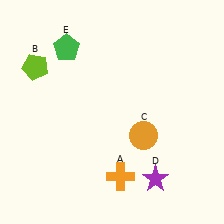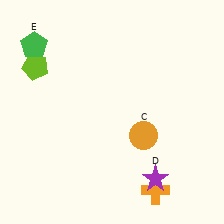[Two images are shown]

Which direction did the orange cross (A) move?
The orange cross (A) moved right.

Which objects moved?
The objects that moved are: the orange cross (A), the green pentagon (E).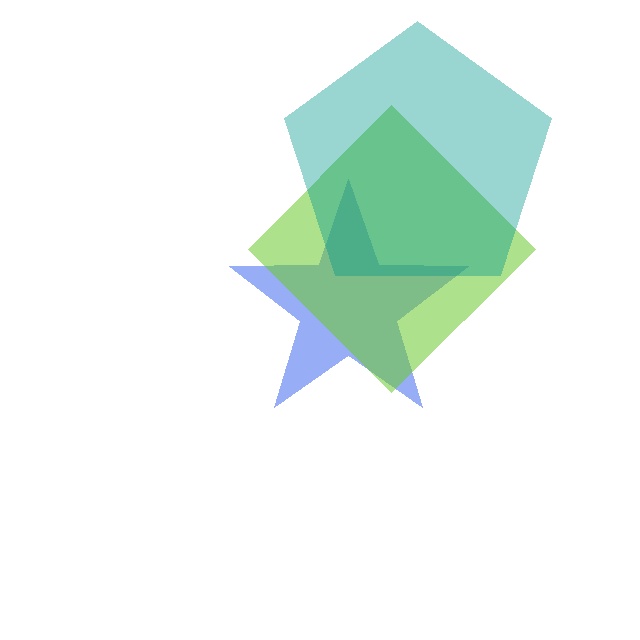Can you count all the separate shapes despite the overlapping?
Yes, there are 3 separate shapes.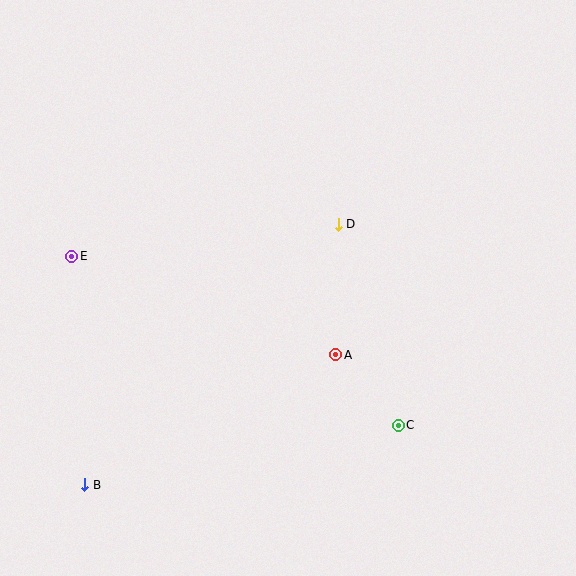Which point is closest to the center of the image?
Point D at (338, 224) is closest to the center.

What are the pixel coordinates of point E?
Point E is at (72, 257).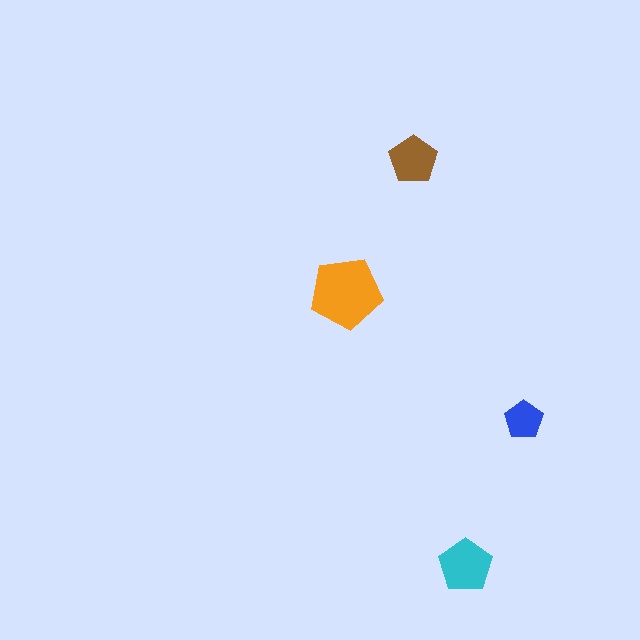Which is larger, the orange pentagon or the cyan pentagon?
The orange one.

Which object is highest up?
The brown pentagon is topmost.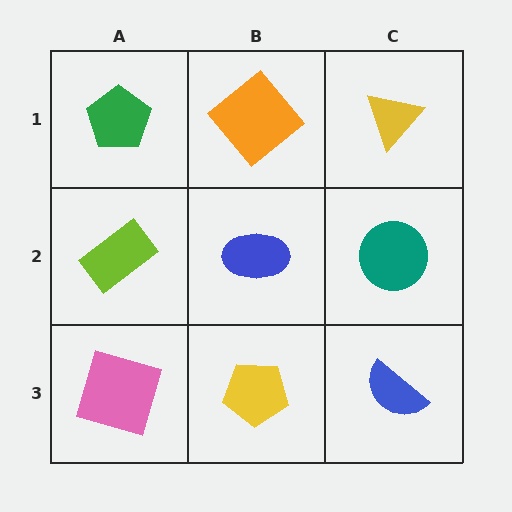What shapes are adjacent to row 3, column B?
A blue ellipse (row 2, column B), a pink square (row 3, column A), a blue semicircle (row 3, column C).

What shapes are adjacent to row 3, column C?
A teal circle (row 2, column C), a yellow pentagon (row 3, column B).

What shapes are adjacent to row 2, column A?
A green pentagon (row 1, column A), a pink square (row 3, column A), a blue ellipse (row 2, column B).